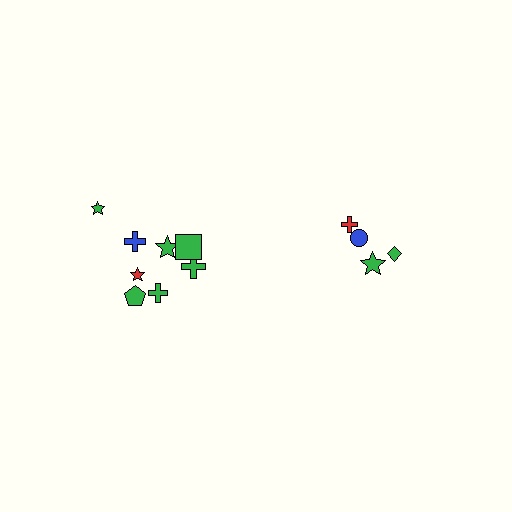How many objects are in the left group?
There are 8 objects.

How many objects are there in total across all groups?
There are 12 objects.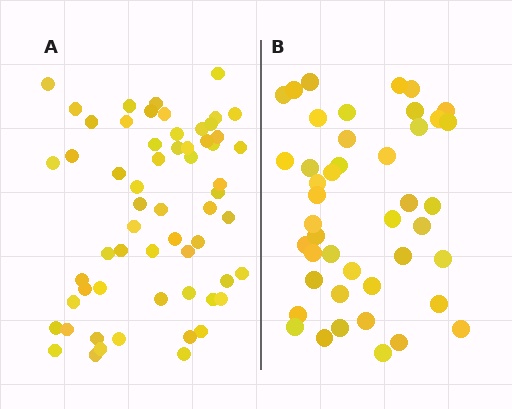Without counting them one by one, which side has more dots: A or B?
Region A (the left region) has more dots.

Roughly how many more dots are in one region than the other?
Region A has approximately 15 more dots than region B.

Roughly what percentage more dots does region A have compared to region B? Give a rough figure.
About 35% more.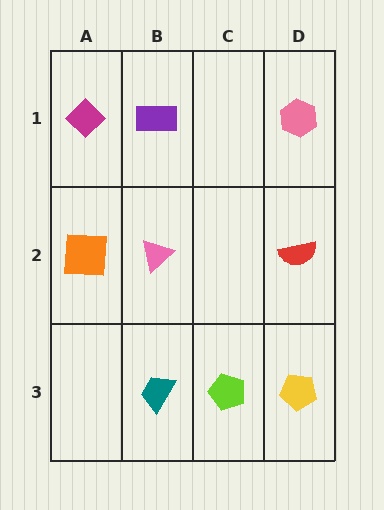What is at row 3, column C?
A lime pentagon.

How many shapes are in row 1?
3 shapes.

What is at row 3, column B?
A teal trapezoid.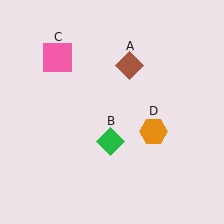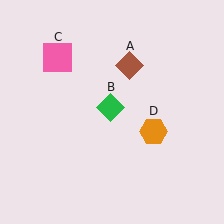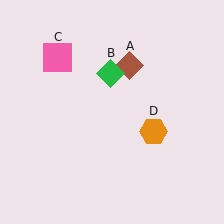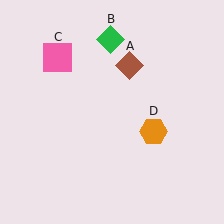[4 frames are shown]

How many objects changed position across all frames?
1 object changed position: green diamond (object B).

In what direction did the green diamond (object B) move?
The green diamond (object B) moved up.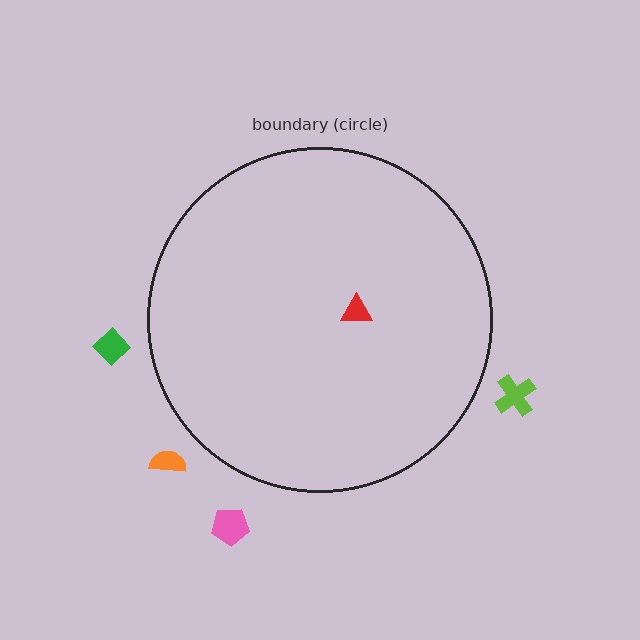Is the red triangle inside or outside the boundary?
Inside.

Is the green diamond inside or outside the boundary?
Outside.